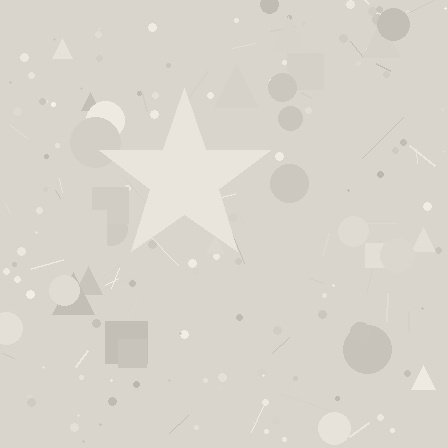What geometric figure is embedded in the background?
A star is embedded in the background.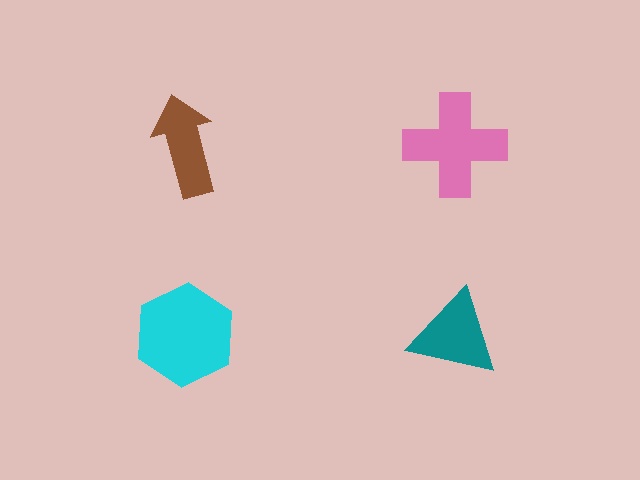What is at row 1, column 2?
A pink cross.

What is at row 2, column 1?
A cyan hexagon.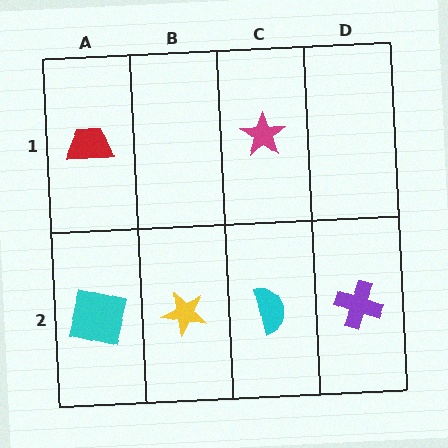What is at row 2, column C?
A cyan semicircle.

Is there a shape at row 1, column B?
No, that cell is empty.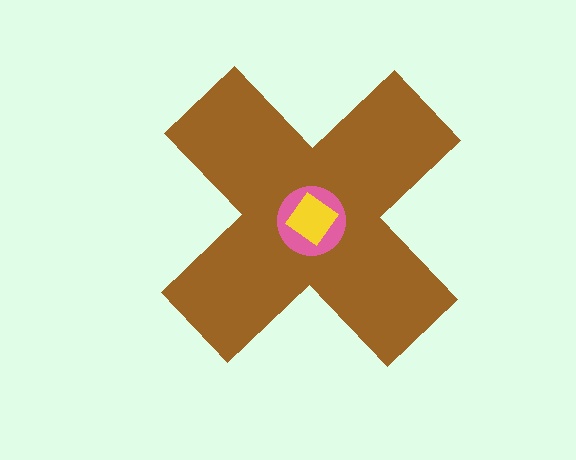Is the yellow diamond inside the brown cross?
Yes.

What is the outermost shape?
The brown cross.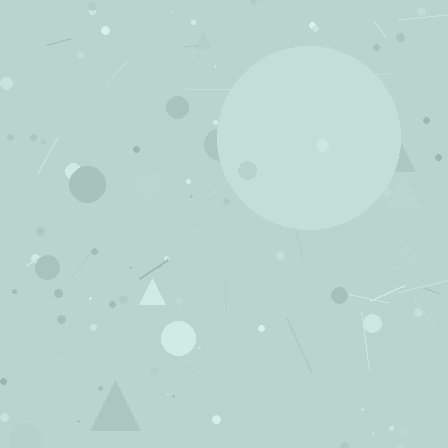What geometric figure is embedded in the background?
A circle is embedded in the background.